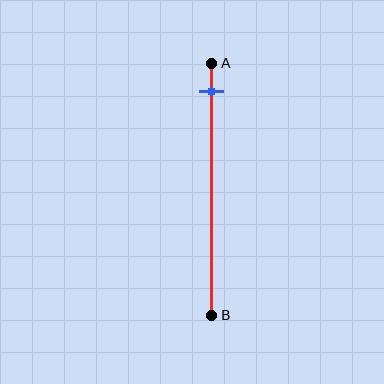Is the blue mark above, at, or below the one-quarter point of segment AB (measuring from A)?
The blue mark is above the one-quarter point of segment AB.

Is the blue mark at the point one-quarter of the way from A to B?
No, the mark is at about 10% from A, not at the 25% one-quarter point.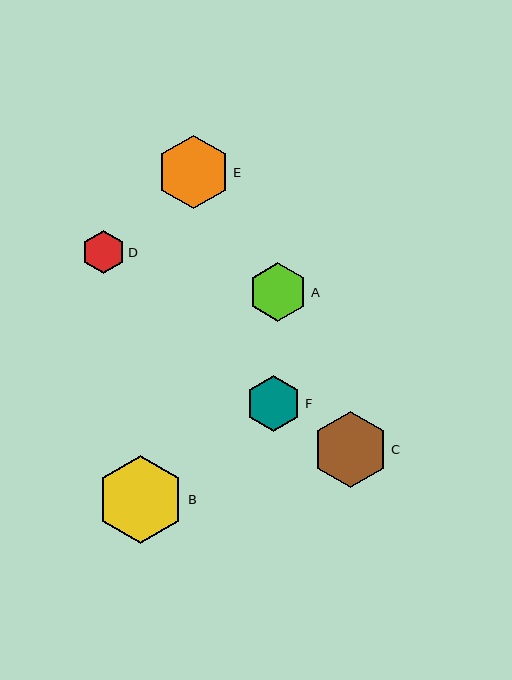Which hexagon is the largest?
Hexagon B is the largest with a size of approximately 88 pixels.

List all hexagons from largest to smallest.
From largest to smallest: B, C, E, A, F, D.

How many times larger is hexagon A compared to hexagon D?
Hexagon A is approximately 1.4 times the size of hexagon D.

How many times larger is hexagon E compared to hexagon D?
Hexagon E is approximately 1.7 times the size of hexagon D.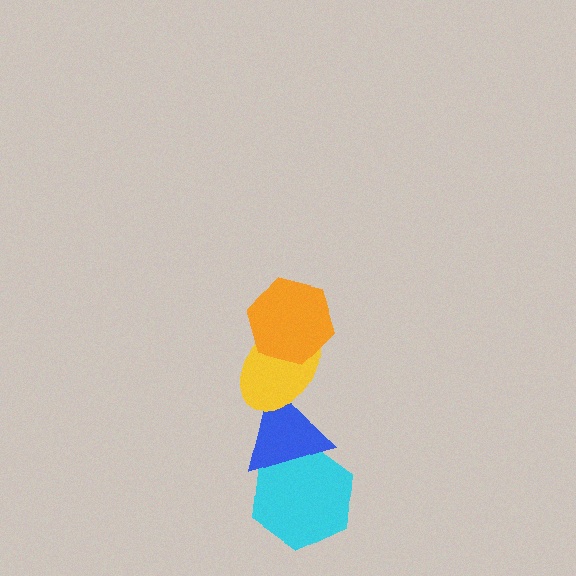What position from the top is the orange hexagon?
The orange hexagon is 1st from the top.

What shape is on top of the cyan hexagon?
The blue triangle is on top of the cyan hexagon.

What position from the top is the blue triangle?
The blue triangle is 3rd from the top.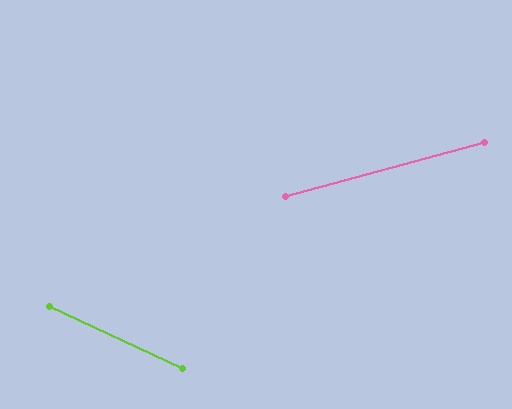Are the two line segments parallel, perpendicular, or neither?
Neither parallel nor perpendicular — they differ by about 40°.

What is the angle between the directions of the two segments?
Approximately 40 degrees.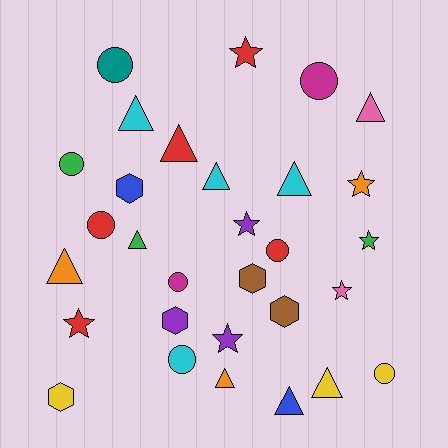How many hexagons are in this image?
There are 5 hexagons.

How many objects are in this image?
There are 30 objects.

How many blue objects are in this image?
There are 2 blue objects.